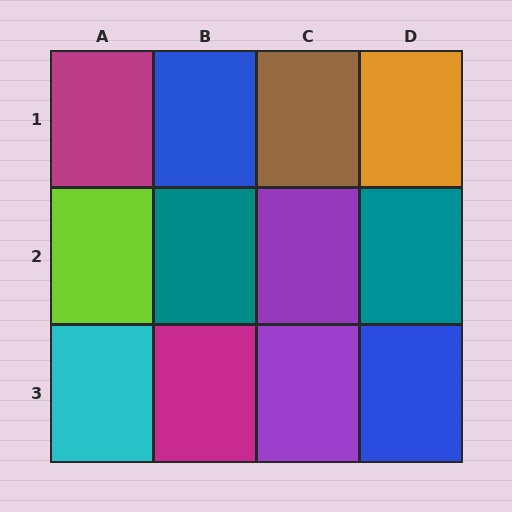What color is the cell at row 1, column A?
Magenta.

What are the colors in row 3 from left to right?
Cyan, magenta, purple, blue.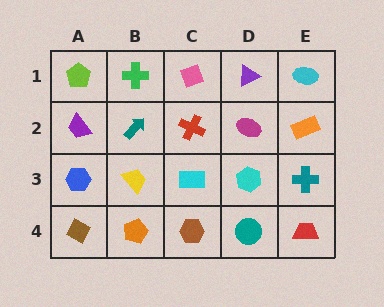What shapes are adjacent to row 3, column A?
A purple trapezoid (row 2, column A), a brown diamond (row 4, column A), a yellow trapezoid (row 3, column B).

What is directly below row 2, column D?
A cyan hexagon.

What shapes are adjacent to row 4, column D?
A cyan hexagon (row 3, column D), a brown hexagon (row 4, column C), a red trapezoid (row 4, column E).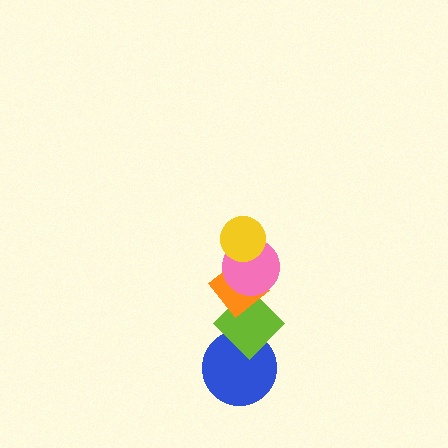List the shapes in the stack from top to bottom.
From top to bottom: the yellow circle, the pink circle, the orange diamond, the lime diamond, the blue circle.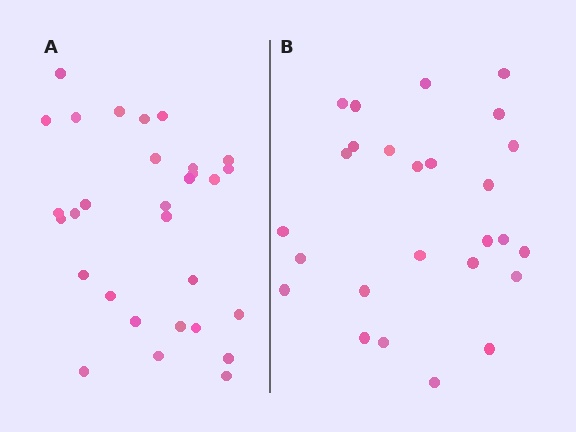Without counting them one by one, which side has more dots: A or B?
Region A (the left region) has more dots.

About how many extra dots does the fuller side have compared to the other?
Region A has about 4 more dots than region B.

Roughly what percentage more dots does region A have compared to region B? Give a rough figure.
About 15% more.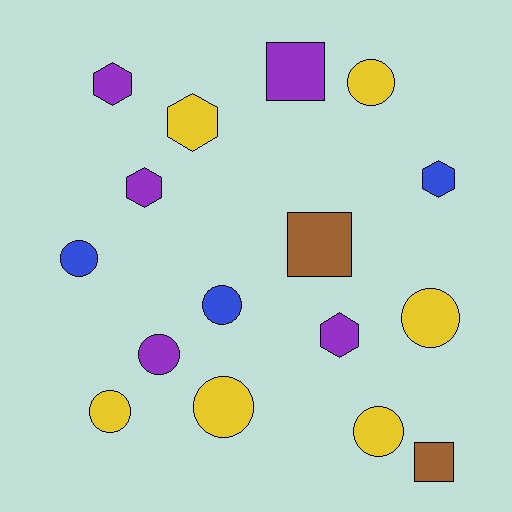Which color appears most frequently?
Yellow, with 6 objects.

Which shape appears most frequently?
Circle, with 8 objects.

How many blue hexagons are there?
There is 1 blue hexagon.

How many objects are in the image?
There are 16 objects.